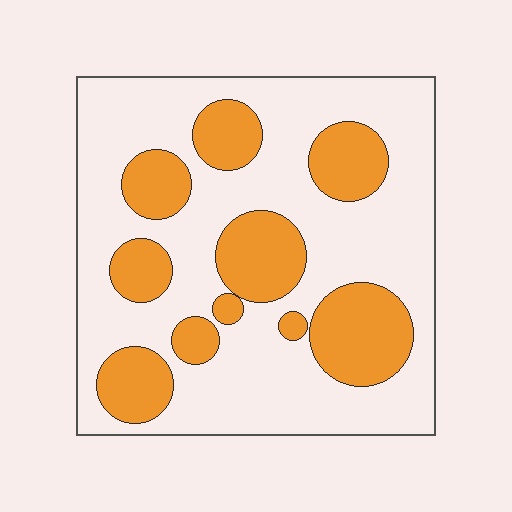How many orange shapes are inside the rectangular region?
10.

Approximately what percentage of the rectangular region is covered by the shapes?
Approximately 30%.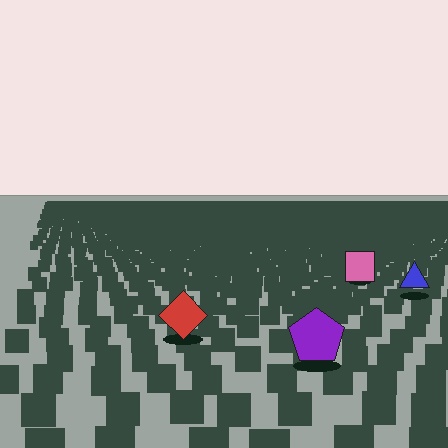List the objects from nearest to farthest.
From nearest to farthest: the purple pentagon, the red diamond, the blue triangle, the pink square.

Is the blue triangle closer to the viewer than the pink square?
Yes. The blue triangle is closer — you can tell from the texture gradient: the ground texture is coarser near it.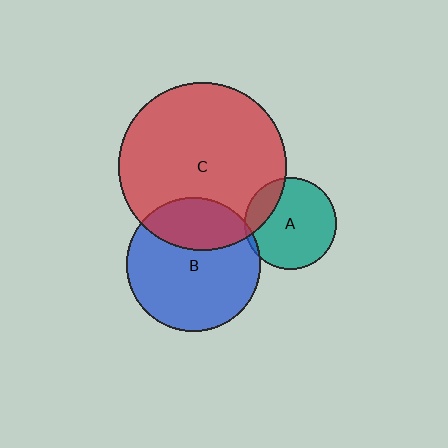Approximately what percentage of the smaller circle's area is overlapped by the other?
Approximately 30%.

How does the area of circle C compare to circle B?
Approximately 1.6 times.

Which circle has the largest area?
Circle C (red).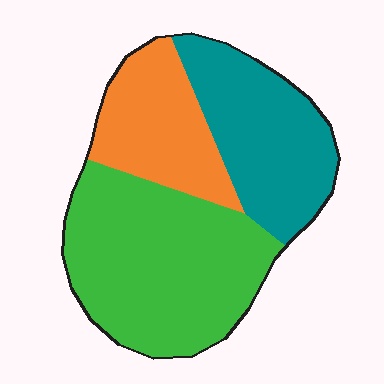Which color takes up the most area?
Green, at roughly 45%.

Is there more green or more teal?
Green.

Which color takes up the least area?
Orange, at roughly 25%.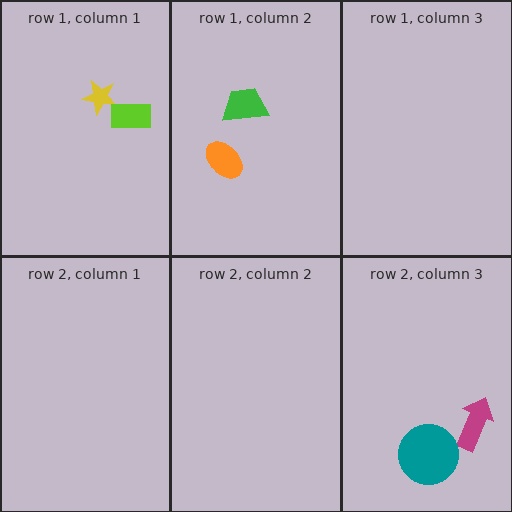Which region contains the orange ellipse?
The row 1, column 2 region.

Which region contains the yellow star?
The row 1, column 1 region.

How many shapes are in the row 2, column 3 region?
2.